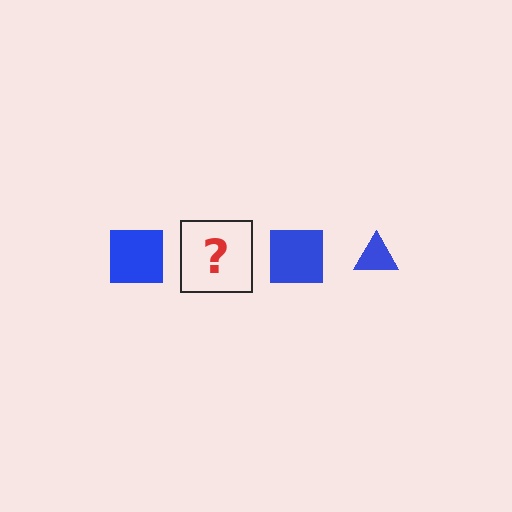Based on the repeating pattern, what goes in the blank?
The blank should be a blue triangle.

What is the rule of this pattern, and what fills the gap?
The rule is that the pattern cycles through square, triangle shapes in blue. The gap should be filled with a blue triangle.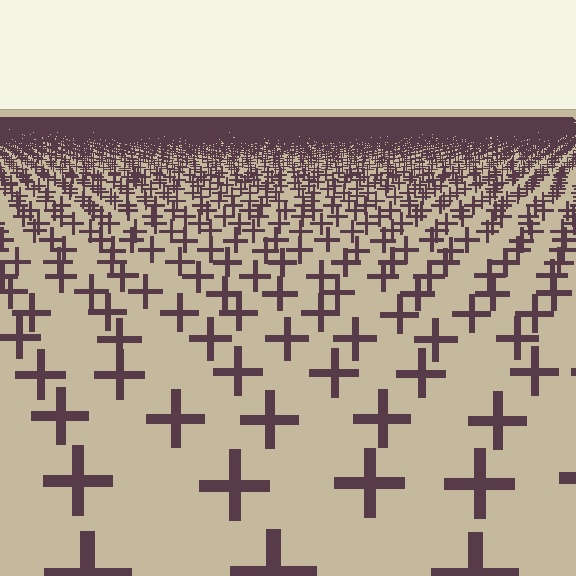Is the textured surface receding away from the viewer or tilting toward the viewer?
The surface is receding away from the viewer. Texture elements get smaller and denser toward the top.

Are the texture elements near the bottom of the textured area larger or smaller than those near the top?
Larger. Near the bottom, elements are closer to the viewer and appear at a bigger on-screen size.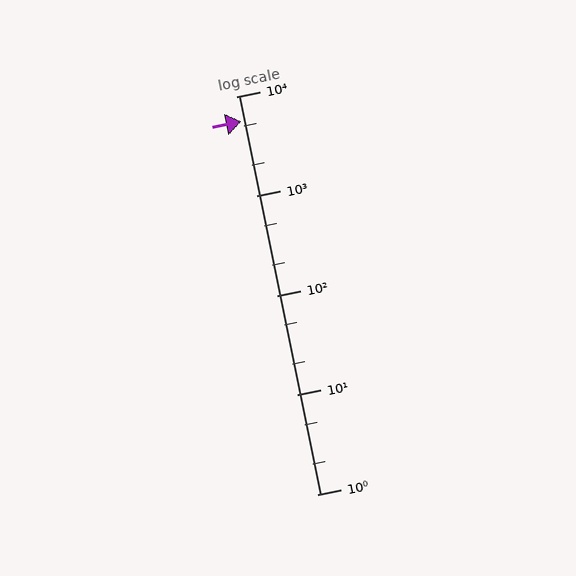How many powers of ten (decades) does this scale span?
The scale spans 4 decades, from 1 to 10000.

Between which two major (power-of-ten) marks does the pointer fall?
The pointer is between 1000 and 10000.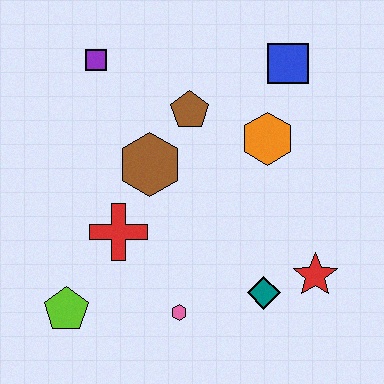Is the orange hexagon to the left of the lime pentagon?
No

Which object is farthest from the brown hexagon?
The red star is farthest from the brown hexagon.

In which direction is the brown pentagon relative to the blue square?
The brown pentagon is to the left of the blue square.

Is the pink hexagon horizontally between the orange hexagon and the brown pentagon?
No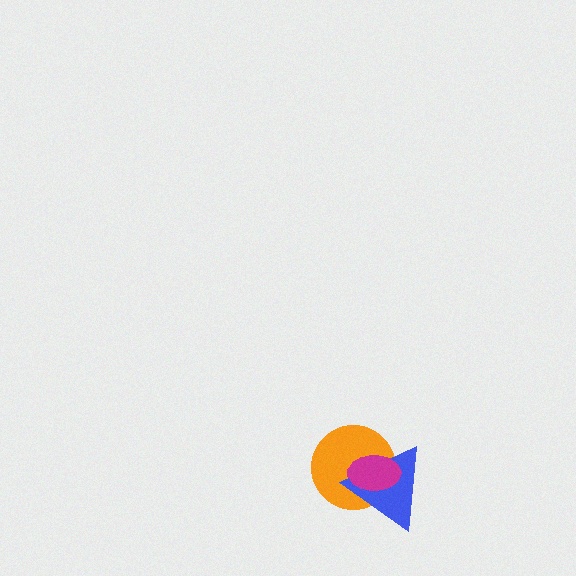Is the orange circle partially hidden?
Yes, it is partially covered by another shape.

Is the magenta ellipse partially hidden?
No, no other shape covers it.